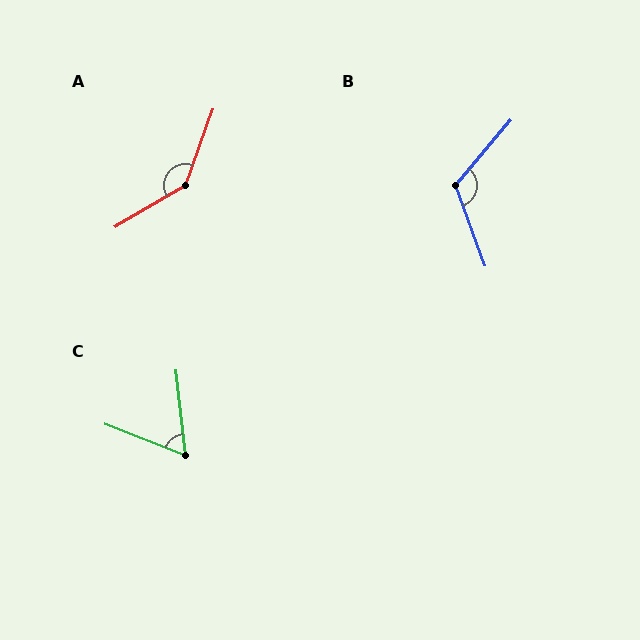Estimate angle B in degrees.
Approximately 120 degrees.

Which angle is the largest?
A, at approximately 141 degrees.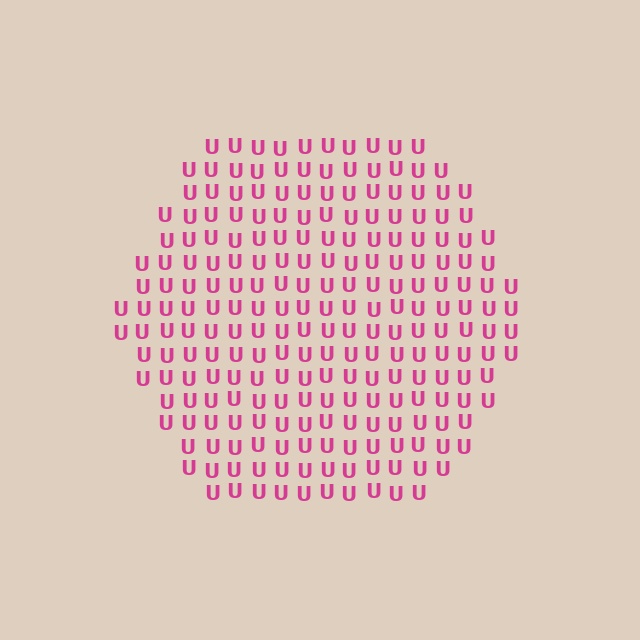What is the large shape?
The large shape is a hexagon.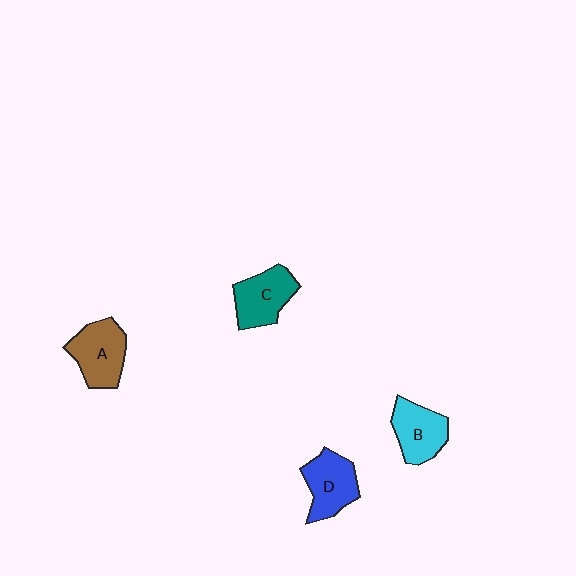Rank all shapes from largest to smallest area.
From largest to smallest: A (brown), C (teal), D (blue), B (cyan).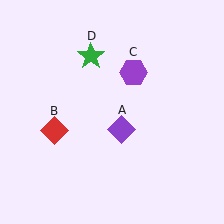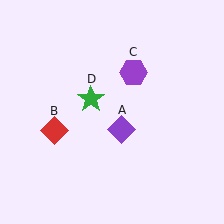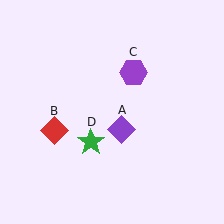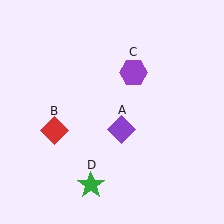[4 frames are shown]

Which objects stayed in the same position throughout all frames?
Purple diamond (object A) and red diamond (object B) and purple hexagon (object C) remained stationary.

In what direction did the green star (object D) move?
The green star (object D) moved down.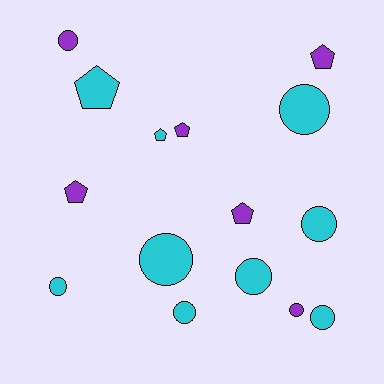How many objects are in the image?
There are 15 objects.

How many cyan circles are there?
There are 7 cyan circles.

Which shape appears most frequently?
Circle, with 9 objects.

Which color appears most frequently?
Cyan, with 9 objects.